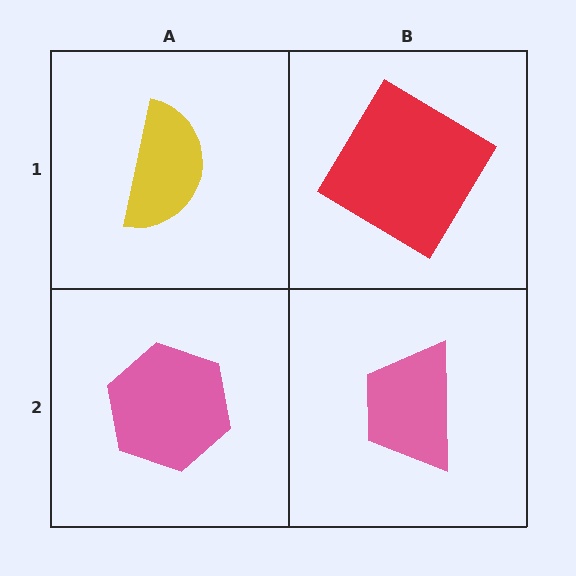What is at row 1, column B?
A red diamond.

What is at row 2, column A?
A pink hexagon.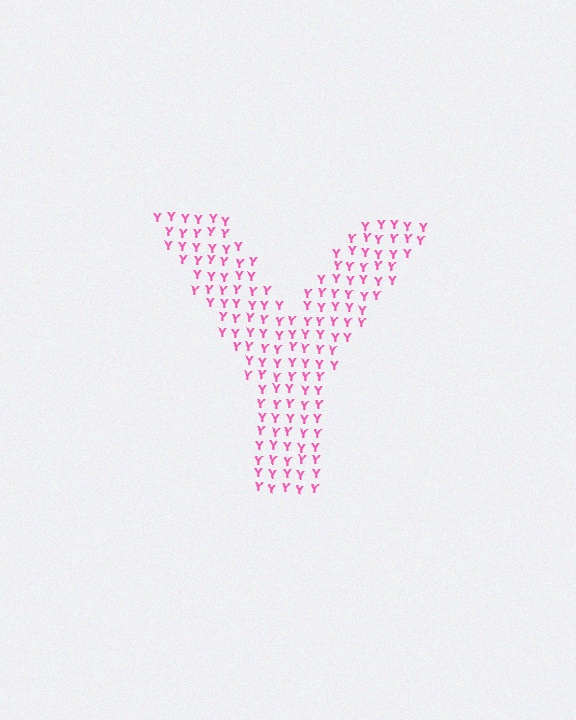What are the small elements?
The small elements are letter Y's.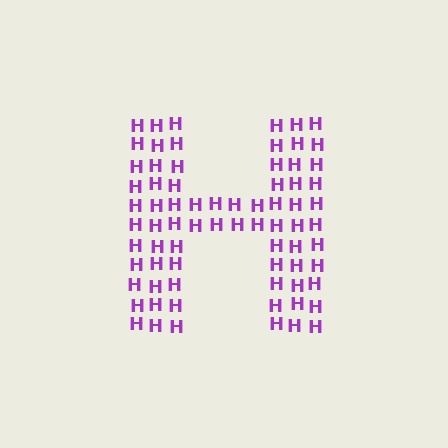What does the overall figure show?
The overall figure shows the letter H.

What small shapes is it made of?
It is made of small letter H's.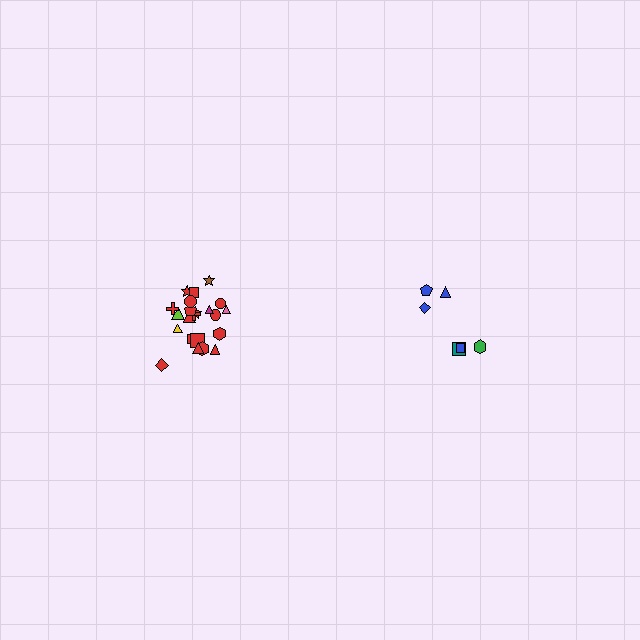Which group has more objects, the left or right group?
The left group.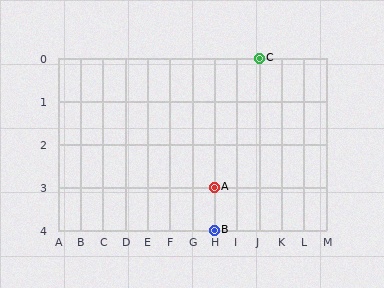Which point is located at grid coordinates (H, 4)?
Point B is at (H, 4).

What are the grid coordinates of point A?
Point A is at grid coordinates (H, 3).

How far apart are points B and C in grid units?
Points B and C are 2 columns and 4 rows apart (about 4.5 grid units diagonally).